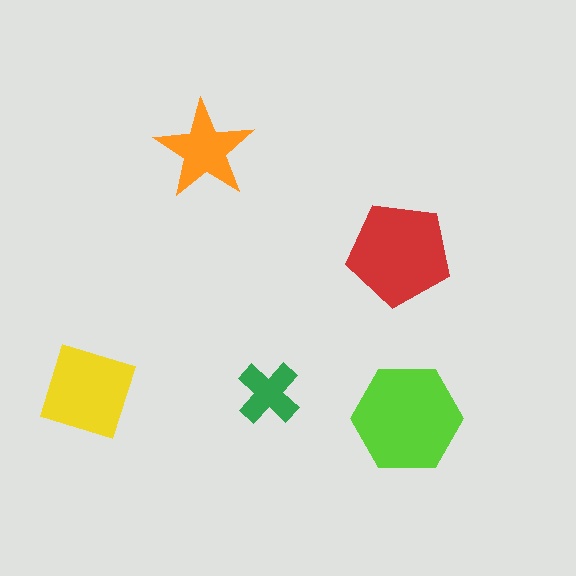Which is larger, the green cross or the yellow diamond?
The yellow diamond.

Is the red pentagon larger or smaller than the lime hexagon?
Smaller.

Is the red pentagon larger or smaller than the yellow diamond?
Larger.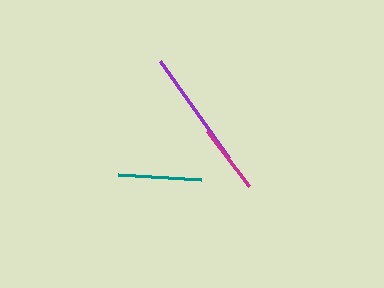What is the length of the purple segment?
The purple segment is approximately 119 pixels long.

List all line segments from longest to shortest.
From longest to shortest: purple, teal, magenta.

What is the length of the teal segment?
The teal segment is approximately 83 pixels long.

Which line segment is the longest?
The purple line is the longest at approximately 119 pixels.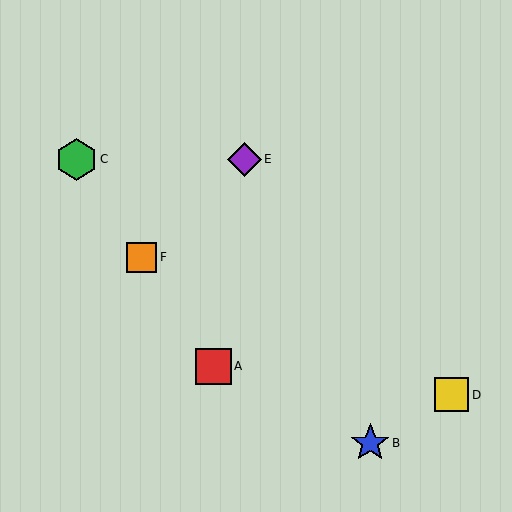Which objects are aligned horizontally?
Objects C, E are aligned horizontally.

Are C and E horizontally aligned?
Yes, both are at y≈159.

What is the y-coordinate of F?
Object F is at y≈257.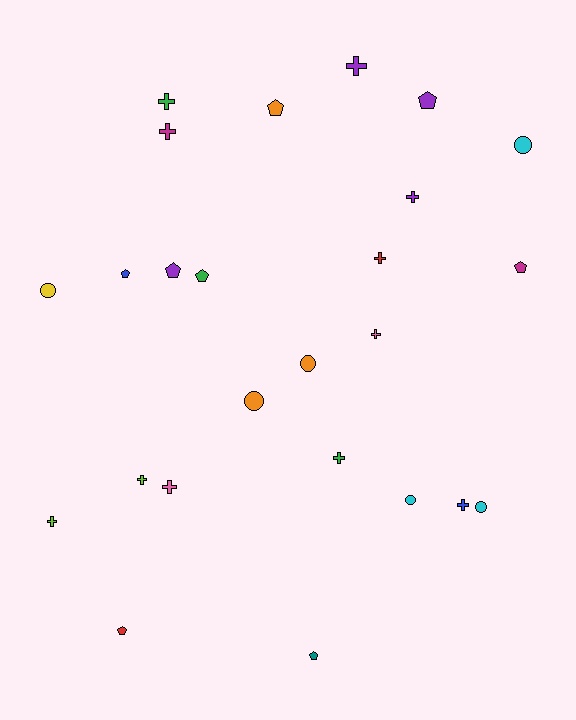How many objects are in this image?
There are 25 objects.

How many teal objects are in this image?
There is 1 teal object.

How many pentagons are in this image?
There are 8 pentagons.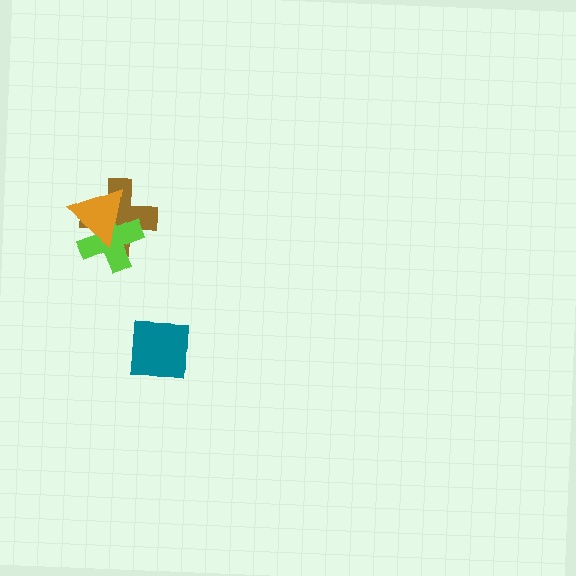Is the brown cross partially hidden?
Yes, it is partially covered by another shape.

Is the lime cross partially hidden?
Yes, it is partially covered by another shape.